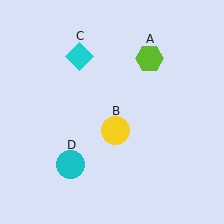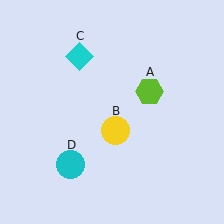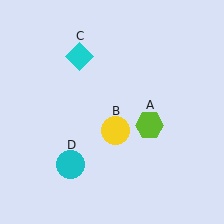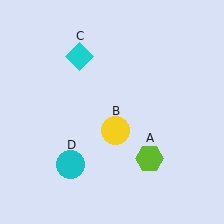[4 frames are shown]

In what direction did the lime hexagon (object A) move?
The lime hexagon (object A) moved down.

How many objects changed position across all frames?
1 object changed position: lime hexagon (object A).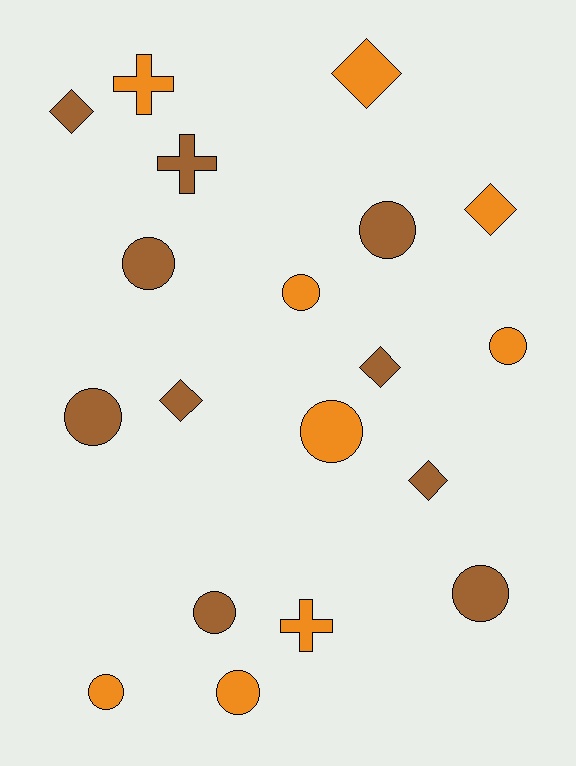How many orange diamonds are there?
There are 2 orange diamonds.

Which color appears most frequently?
Brown, with 10 objects.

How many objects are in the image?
There are 19 objects.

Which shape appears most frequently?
Circle, with 10 objects.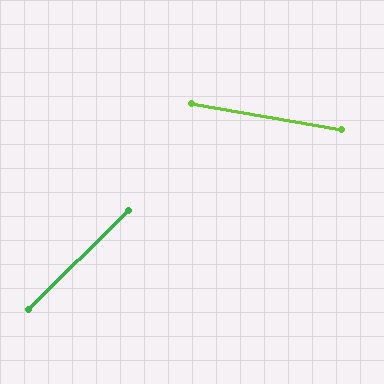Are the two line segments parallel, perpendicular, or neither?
Neither parallel nor perpendicular — they differ by about 55°.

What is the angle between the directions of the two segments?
Approximately 55 degrees.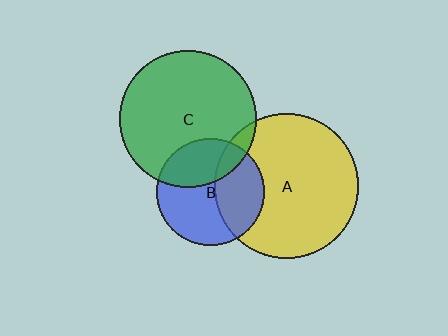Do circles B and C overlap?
Yes.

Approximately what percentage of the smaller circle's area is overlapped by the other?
Approximately 35%.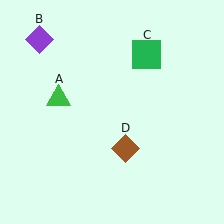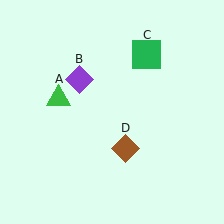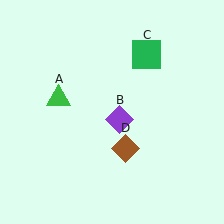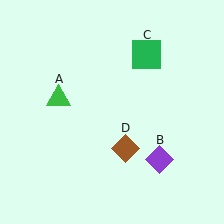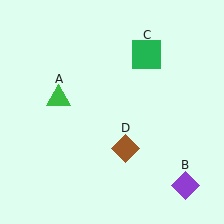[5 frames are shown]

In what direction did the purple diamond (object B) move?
The purple diamond (object B) moved down and to the right.